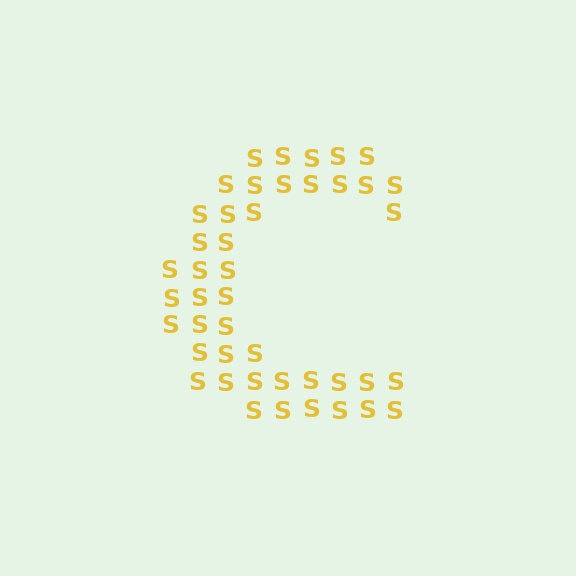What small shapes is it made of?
It is made of small letter S's.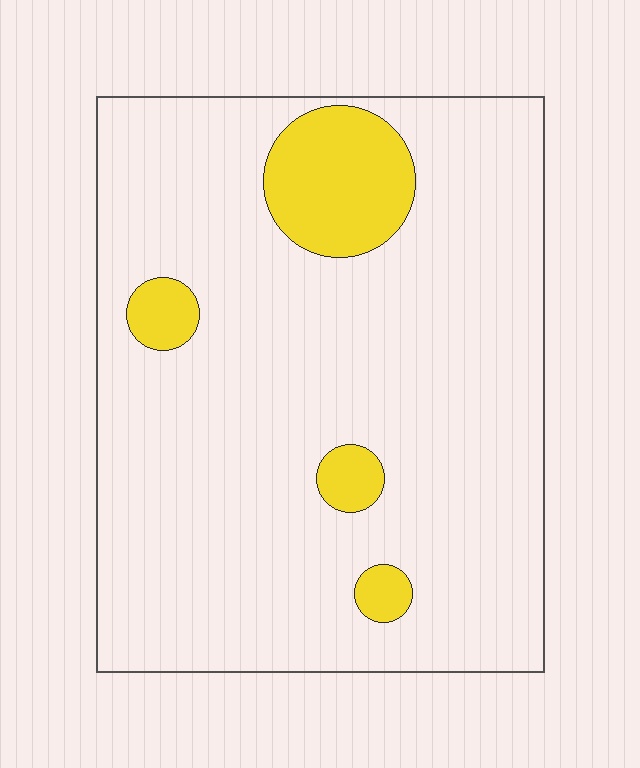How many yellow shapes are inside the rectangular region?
4.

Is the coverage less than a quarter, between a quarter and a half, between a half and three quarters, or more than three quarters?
Less than a quarter.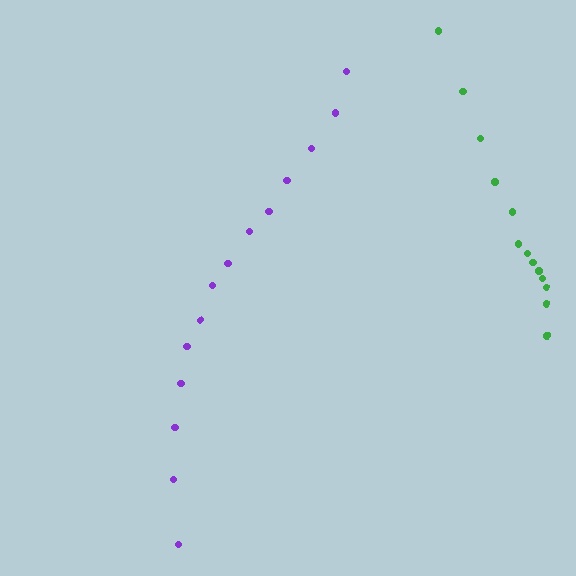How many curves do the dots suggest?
There are 2 distinct paths.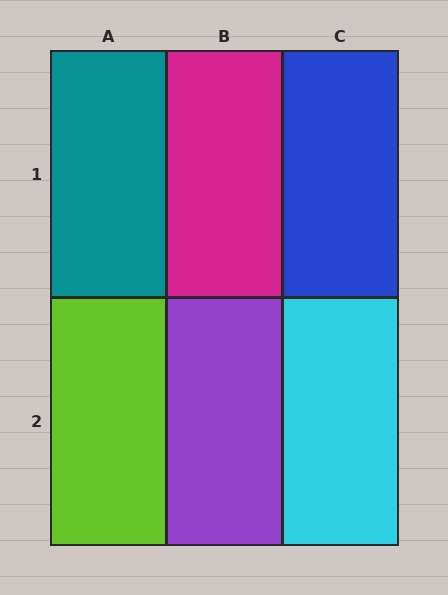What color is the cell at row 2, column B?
Purple.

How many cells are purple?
1 cell is purple.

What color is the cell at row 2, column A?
Lime.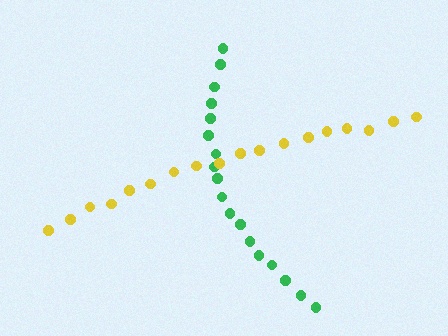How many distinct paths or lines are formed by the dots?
There are 2 distinct paths.